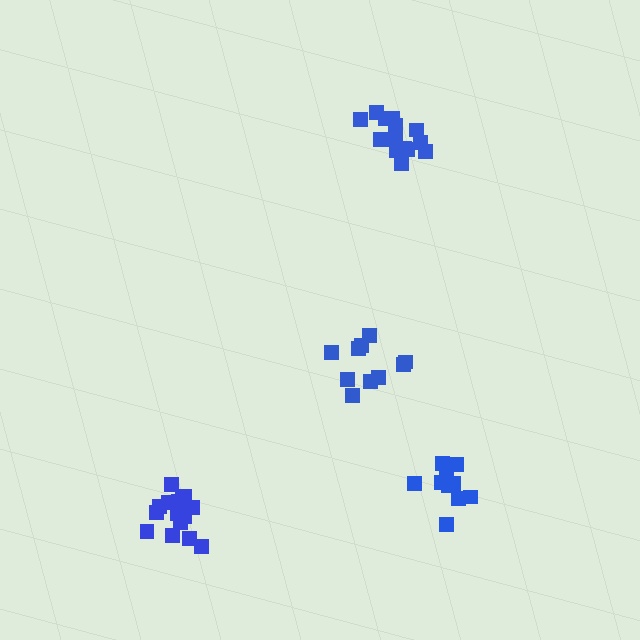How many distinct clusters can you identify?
There are 4 distinct clusters.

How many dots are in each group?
Group 1: 10 dots, Group 2: 15 dots, Group 3: 15 dots, Group 4: 11 dots (51 total).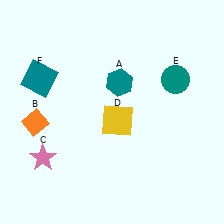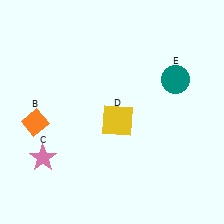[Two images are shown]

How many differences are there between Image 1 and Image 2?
There are 2 differences between the two images.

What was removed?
The teal hexagon (A), the teal square (F) were removed in Image 2.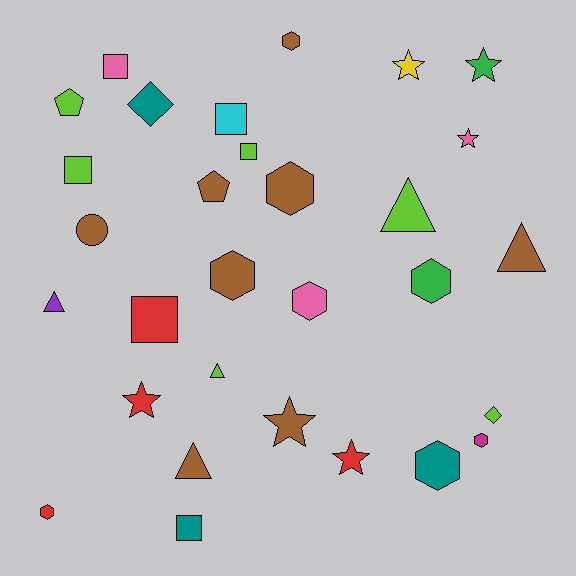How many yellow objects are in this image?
There is 1 yellow object.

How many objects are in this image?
There are 30 objects.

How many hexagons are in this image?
There are 8 hexagons.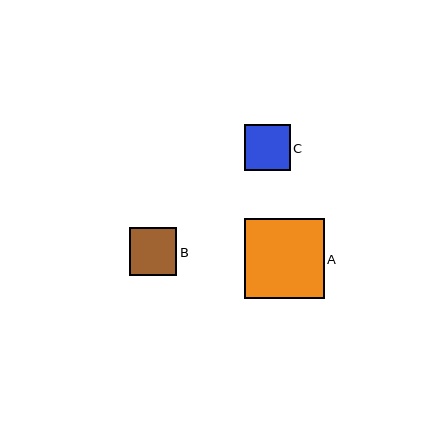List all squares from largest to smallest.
From largest to smallest: A, B, C.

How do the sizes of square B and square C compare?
Square B and square C are approximately the same size.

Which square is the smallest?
Square C is the smallest with a size of approximately 45 pixels.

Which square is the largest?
Square A is the largest with a size of approximately 80 pixels.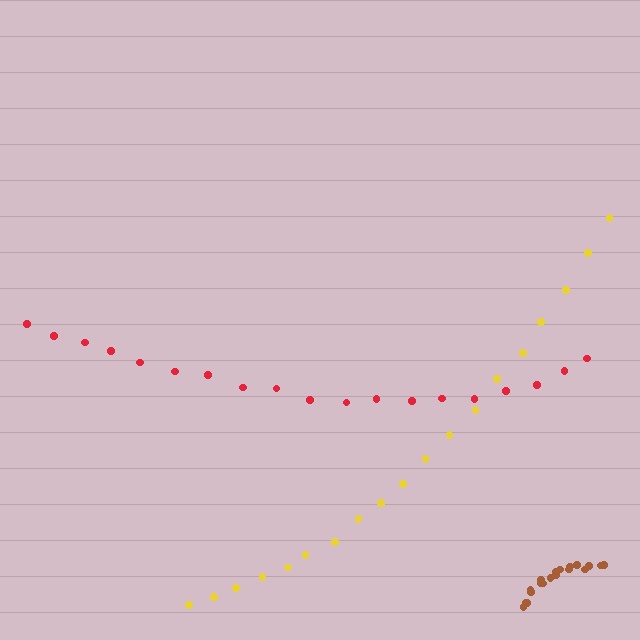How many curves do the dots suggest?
There are 3 distinct paths.